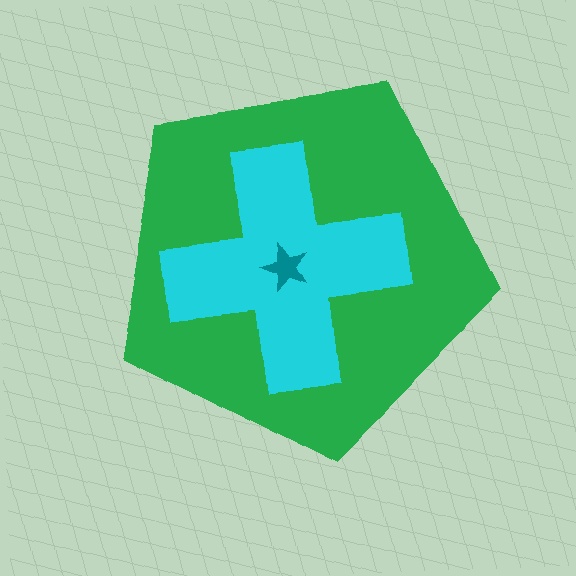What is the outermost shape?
The green pentagon.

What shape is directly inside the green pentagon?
The cyan cross.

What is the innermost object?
The teal star.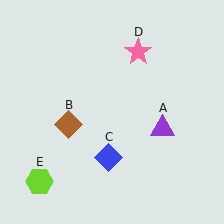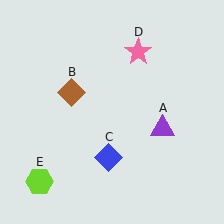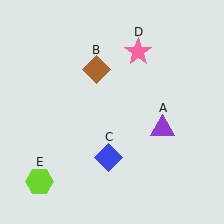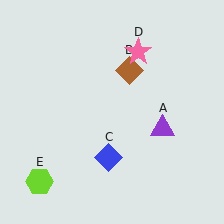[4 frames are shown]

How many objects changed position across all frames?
1 object changed position: brown diamond (object B).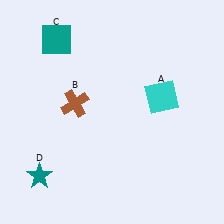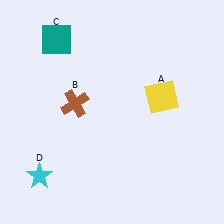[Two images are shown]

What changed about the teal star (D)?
In Image 1, D is teal. In Image 2, it changed to cyan.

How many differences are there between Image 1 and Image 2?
There are 2 differences between the two images.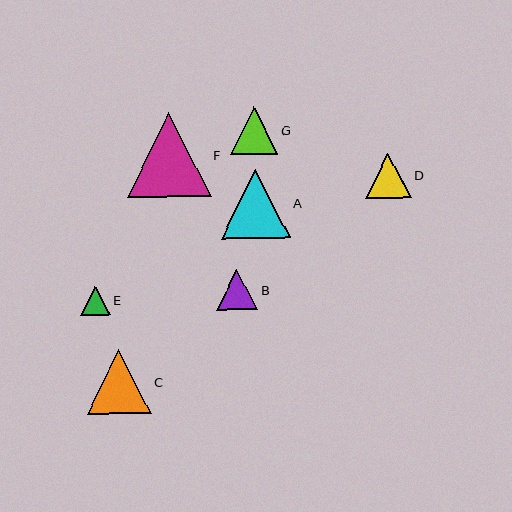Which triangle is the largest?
Triangle F is the largest with a size of approximately 84 pixels.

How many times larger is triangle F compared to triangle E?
Triangle F is approximately 2.9 times the size of triangle E.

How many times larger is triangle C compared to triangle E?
Triangle C is approximately 2.2 times the size of triangle E.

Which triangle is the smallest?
Triangle E is the smallest with a size of approximately 29 pixels.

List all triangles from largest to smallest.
From largest to smallest: F, A, C, G, D, B, E.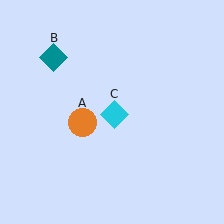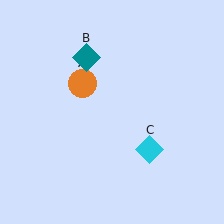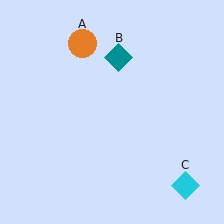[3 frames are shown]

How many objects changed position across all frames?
3 objects changed position: orange circle (object A), teal diamond (object B), cyan diamond (object C).